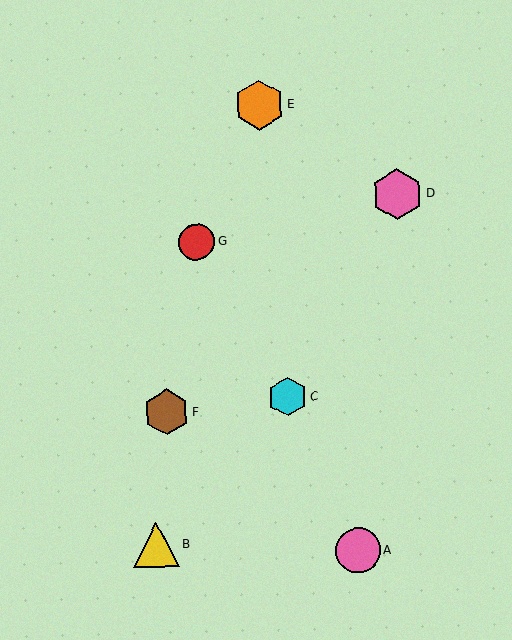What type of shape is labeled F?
Shape F is a brown hexagon.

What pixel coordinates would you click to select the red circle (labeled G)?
Click at (196, 242) to select the red circle G.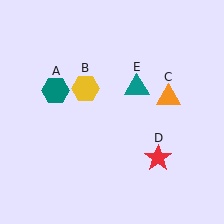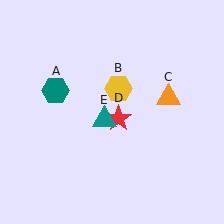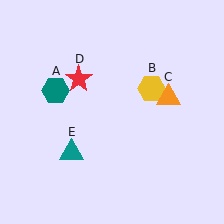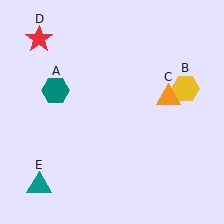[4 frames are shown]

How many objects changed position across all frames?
3 objects changed position: yellow hexagon (object B), red star (object D), teal triangle (object E).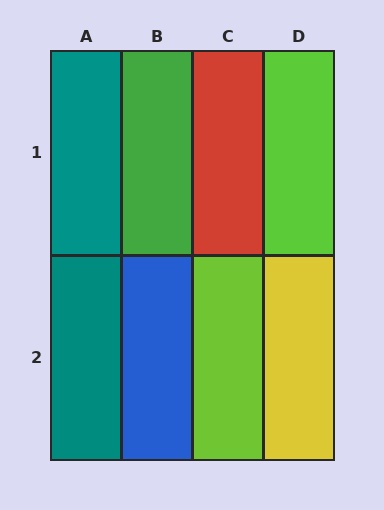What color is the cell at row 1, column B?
Green.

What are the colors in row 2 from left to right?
Teal, blue, lime, yellow.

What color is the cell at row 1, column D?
Lime.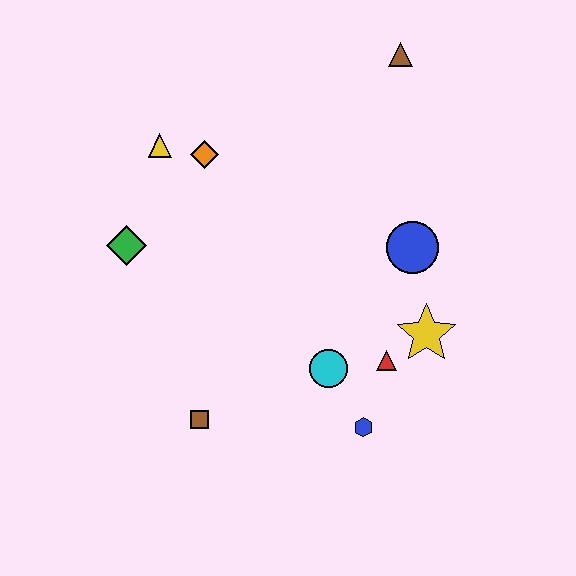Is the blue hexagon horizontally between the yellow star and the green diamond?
Yes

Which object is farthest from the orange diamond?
The blue hexagon is farthest from the orange diamond.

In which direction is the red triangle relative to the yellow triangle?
The red triangle is to the right of the yellow triangle.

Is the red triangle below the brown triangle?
Yes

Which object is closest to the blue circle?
The yellow star is closest to the blue circle.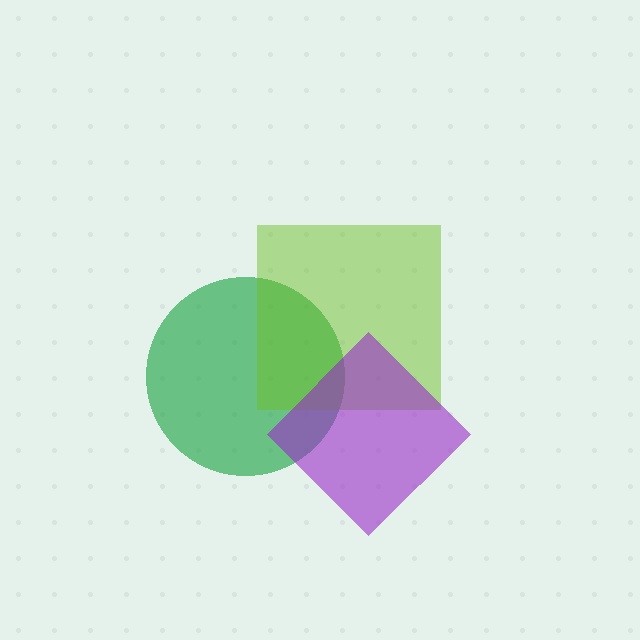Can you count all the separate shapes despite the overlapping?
Yes, there are 3 separate shapes.